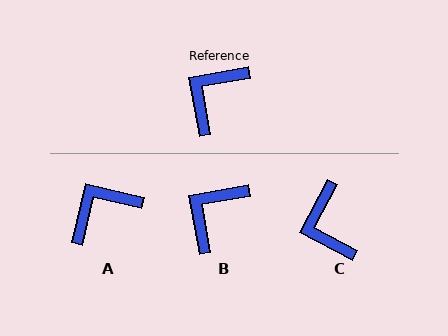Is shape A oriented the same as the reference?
No, it is off by about 23 degrees.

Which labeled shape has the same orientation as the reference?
B.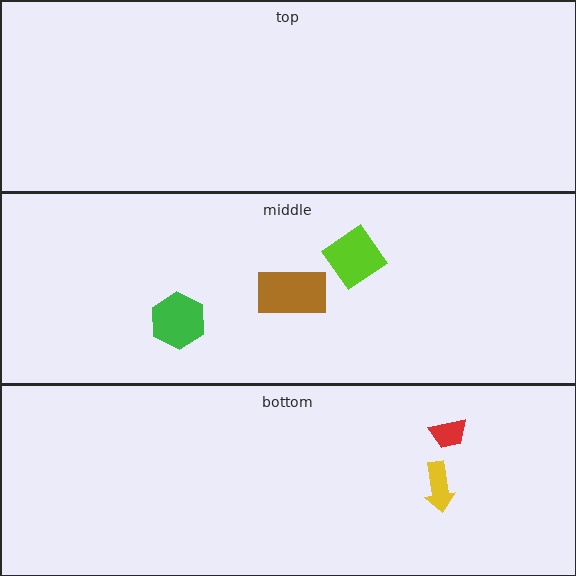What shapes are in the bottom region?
The yellow arrow, the red trapezoid.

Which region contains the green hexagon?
The middle region.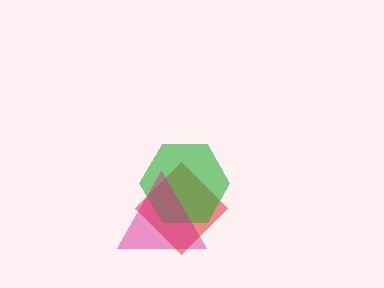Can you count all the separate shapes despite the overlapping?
Yes, there are 3 separate shapes.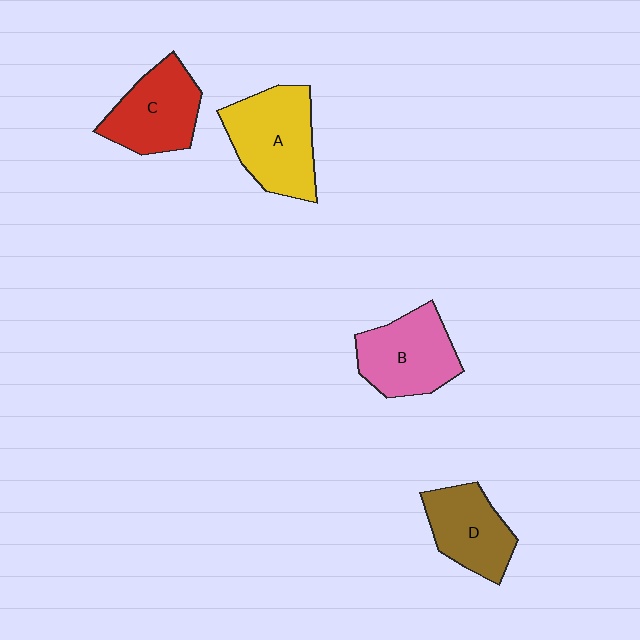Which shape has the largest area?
Shape A (yellow).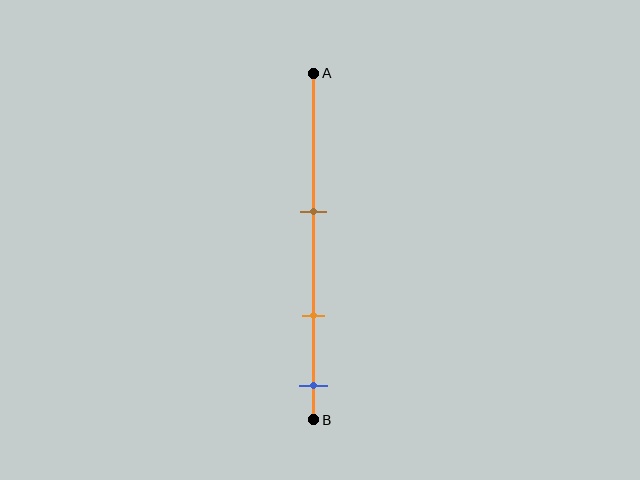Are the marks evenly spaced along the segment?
Yes, the marks are approximately evenly spaced.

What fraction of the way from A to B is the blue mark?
The blue mark is approximately 90% (0.9) of the way from A to B.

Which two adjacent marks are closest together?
The orange and blue marks are the closest adjacent pair.